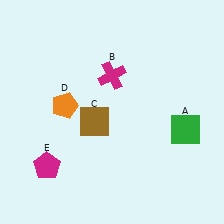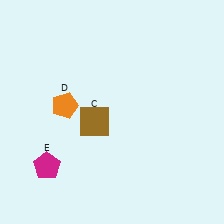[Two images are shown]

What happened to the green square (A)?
The green square (A) was removed in Image 2. It was in the bottom-right area of Image 1.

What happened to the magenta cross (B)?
The magenta cross (B) was removed in Image 2. It was in the top-left area of Image 1.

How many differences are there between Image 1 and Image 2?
There are 2 differences between the two images.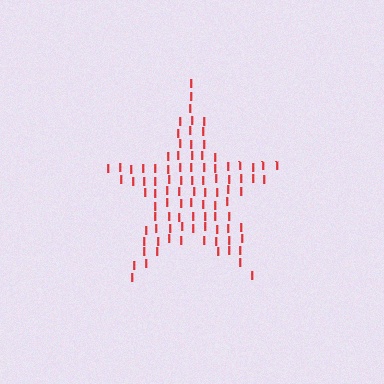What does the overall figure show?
The overall figure shows a star.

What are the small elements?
The small elements are letter I's.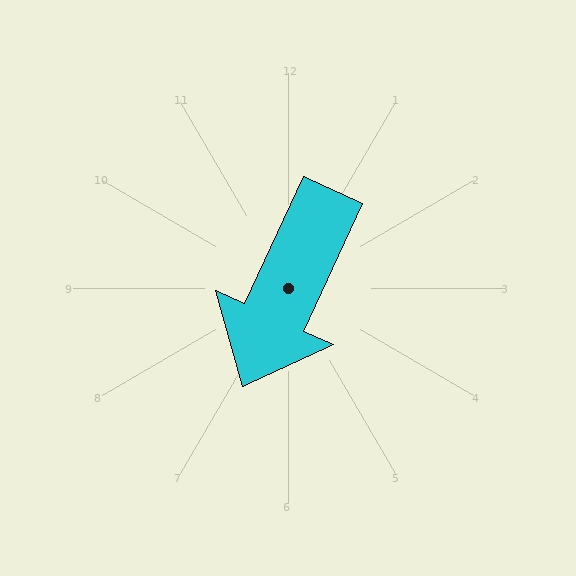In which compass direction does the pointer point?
Southwest.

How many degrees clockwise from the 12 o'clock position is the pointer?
Approximately 205 degrees.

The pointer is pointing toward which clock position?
Roughly 7 o'clock.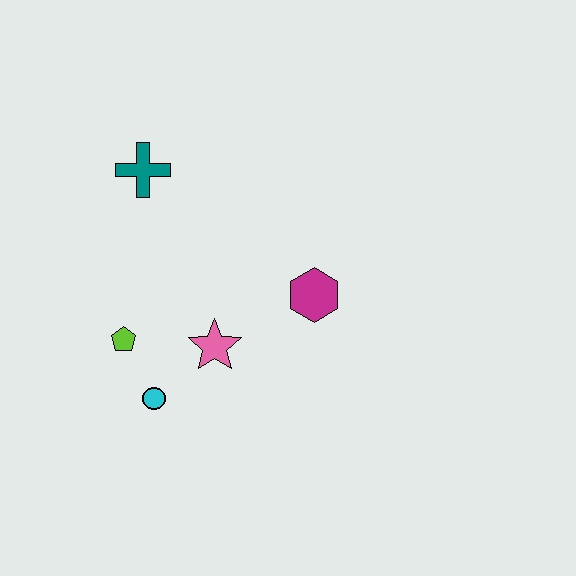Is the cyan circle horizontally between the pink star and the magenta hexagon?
No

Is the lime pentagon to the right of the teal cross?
No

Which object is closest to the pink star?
The cyan circle is closest to the pink star.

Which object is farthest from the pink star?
The teal cross is farthest from the pink star.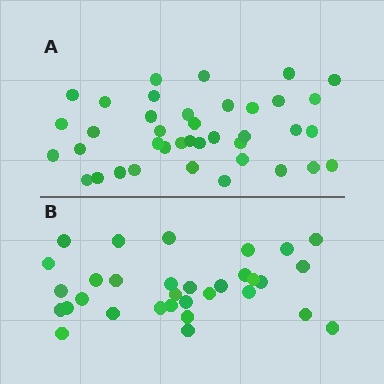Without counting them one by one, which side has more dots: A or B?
Region A (the top region) has more dots.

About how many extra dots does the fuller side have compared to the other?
Region A has roughly 8 or so more dots than region B.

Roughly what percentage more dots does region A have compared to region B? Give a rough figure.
About 20% more.